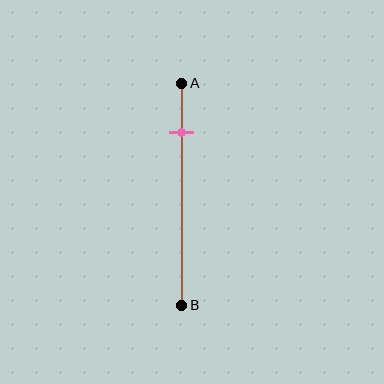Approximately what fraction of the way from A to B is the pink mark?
The pink mark is approximately 20% of the way from A to B.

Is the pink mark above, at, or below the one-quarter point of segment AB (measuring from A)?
The pink mark is approximately at the one-quarter point of segment AB.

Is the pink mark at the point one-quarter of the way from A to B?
Yes, the mark is approximately at the one-quarter point.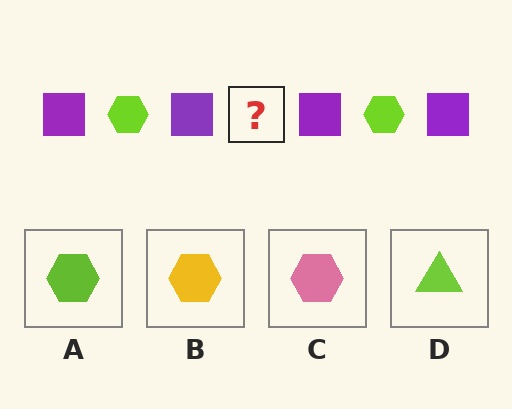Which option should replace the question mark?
Option A.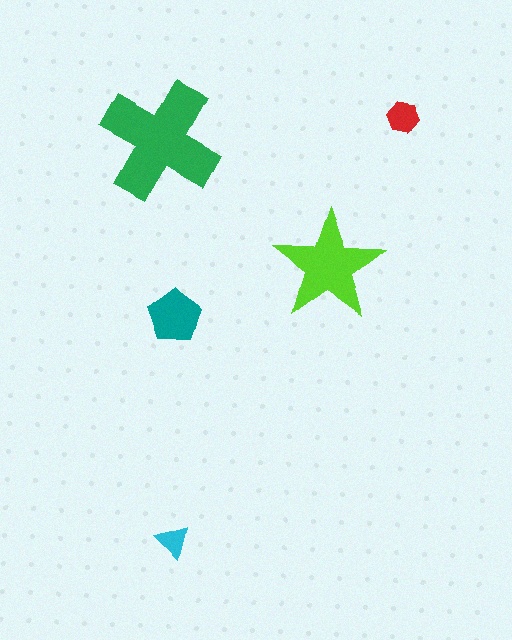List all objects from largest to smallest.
The green cross, the lime star, the teal pentagon, the red hexagon, the cyan triangle.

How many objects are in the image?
There are 5 objects in the image.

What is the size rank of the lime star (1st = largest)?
2nd.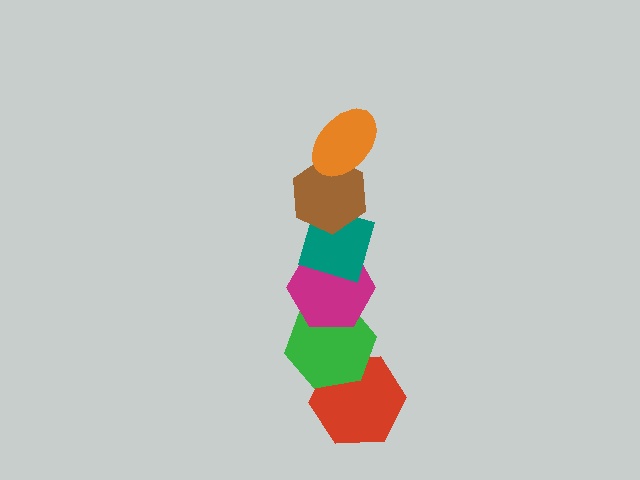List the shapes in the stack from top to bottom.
From top to bottom: the orange ellipse, the brown hexagon, the teal diamond, the magenta hexagon, the green hexagon, the red hexagon.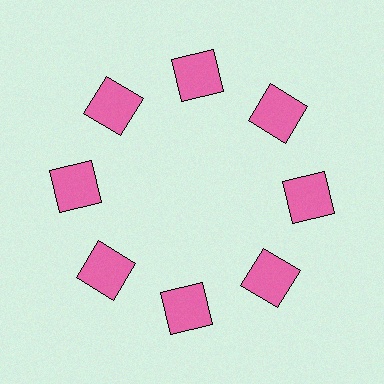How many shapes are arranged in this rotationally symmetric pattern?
There are 8 shapes, arranged in 8 groups of 1.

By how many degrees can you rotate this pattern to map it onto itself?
The pattern maps onto itself every 45 degrees of rotation.